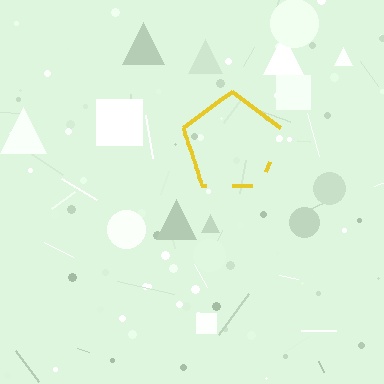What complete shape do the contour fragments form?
The contour fragments form a pentagon.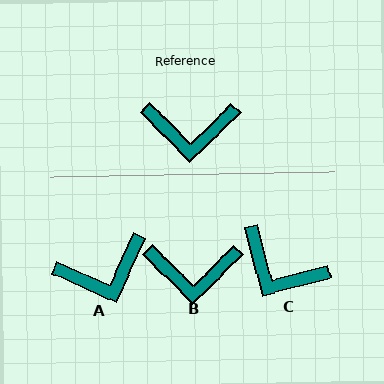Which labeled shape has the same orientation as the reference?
B.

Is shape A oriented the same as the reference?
No, it is off by about 22 degrees.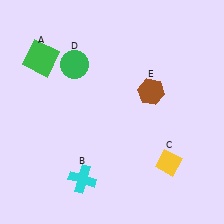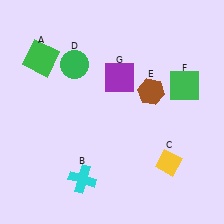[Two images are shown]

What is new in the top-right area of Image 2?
A green square (F) was added in the top-right area of Image 2.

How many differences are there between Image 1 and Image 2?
There are 2 differences between the two images.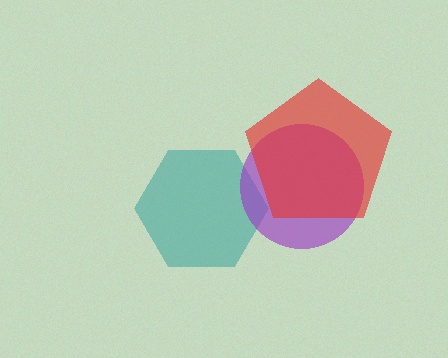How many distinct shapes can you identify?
There are 3 distinct shapes: a teal hexagon, a purple circle, a red pentagon.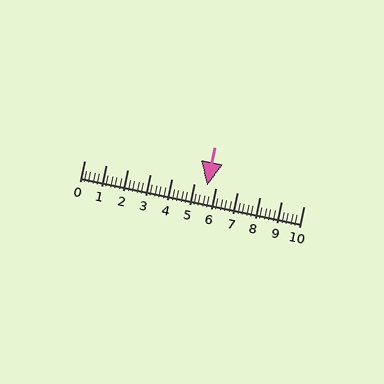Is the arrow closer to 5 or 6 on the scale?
The arrow is closer to 6.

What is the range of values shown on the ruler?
The ruler shows values from 0 to 10.